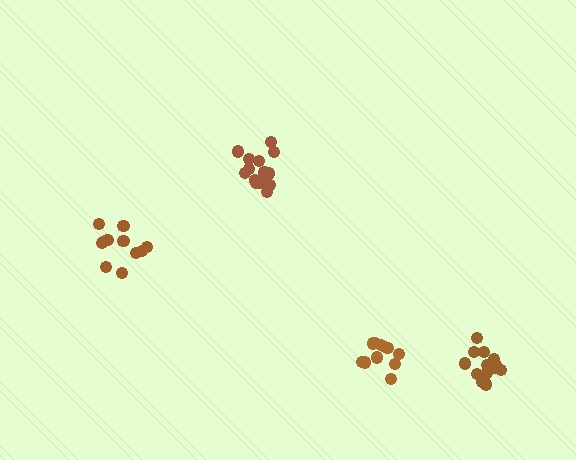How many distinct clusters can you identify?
There are 4 distinct clusters.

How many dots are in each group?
Group 1: 12 dots, Group 2: 17 dots, Group 3: 16 dots, Group 4: 11 dots (56 total).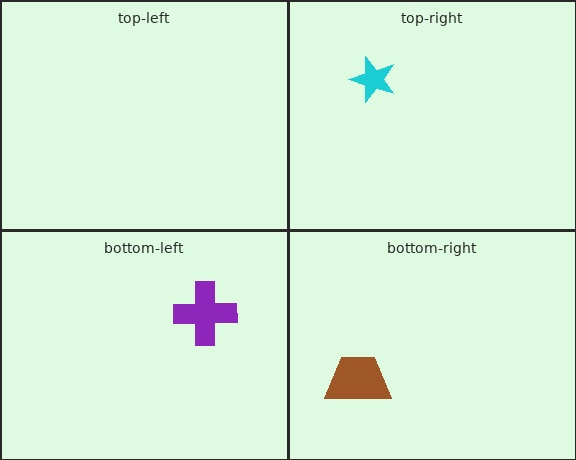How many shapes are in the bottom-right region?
1.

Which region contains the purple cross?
The bottom-left region.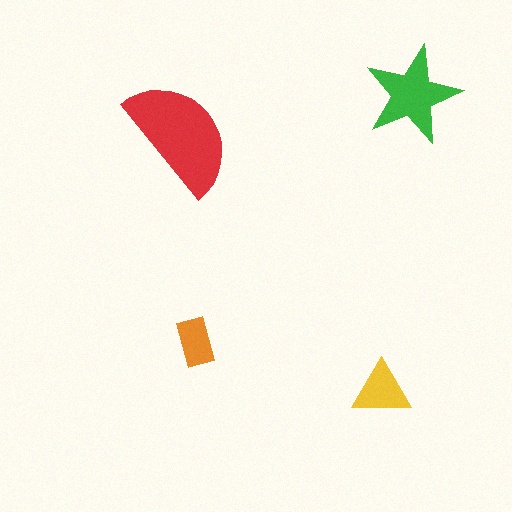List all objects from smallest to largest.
The orange rectangle, the yellow triangle, the green star, the red semicircle.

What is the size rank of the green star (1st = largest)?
2nd.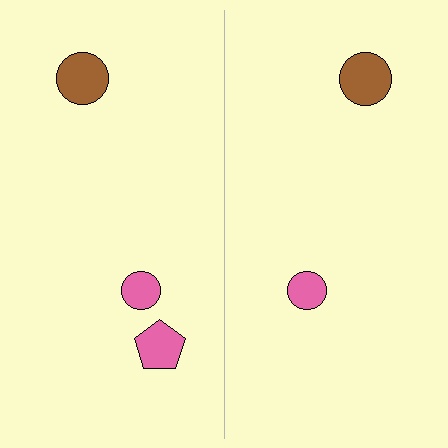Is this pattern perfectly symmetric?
No, the pattern is not perfectly symmetric. A pink pentagon is missing from the right side.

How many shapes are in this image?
There are 5 shapes in this image.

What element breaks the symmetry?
A pink pentagon is missing from the right side.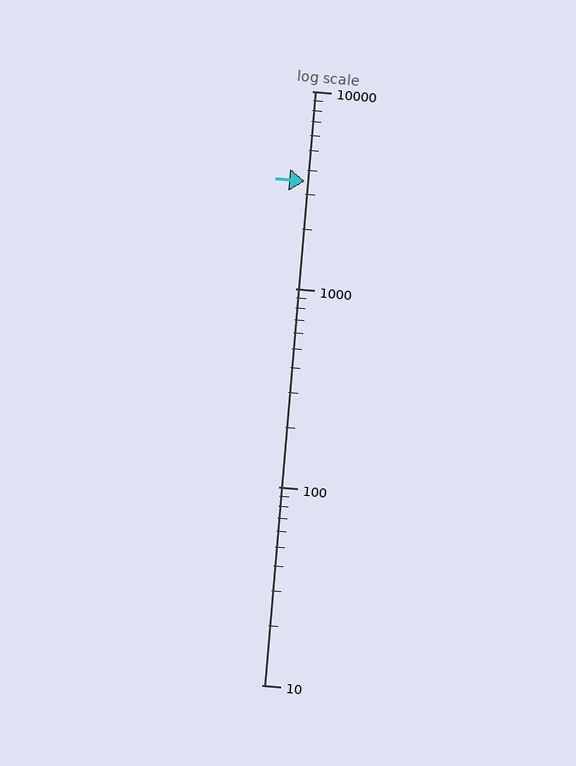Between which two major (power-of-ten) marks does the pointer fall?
The pointer is between 1000 and 10000.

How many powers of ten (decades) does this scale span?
The scale spans 3 decades, from 10 to 10000.